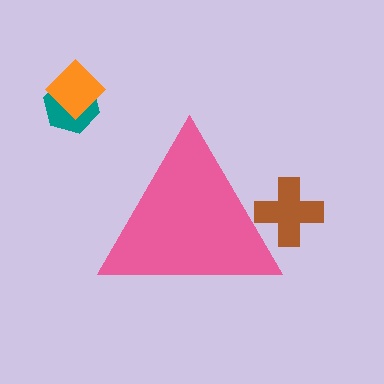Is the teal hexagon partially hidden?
No, the teal hexagon is fully visible.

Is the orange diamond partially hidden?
No, the orange diamond is fully visible.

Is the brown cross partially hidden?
Yes, the brown cross is partially hidden behind the pink triangle.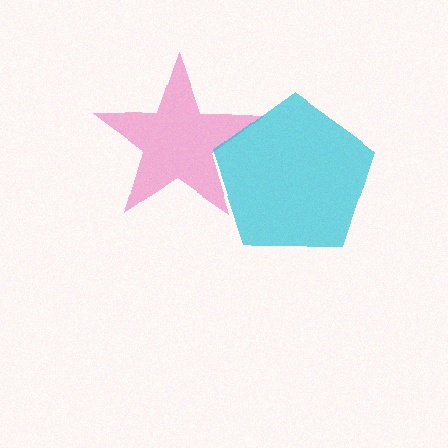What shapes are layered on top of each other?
The layered shapes are: a pink star, a cyan pentagon.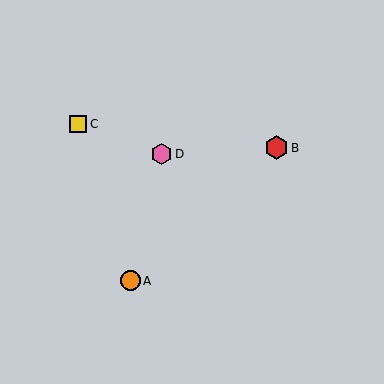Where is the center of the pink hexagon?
The center of the pink hexagon is at (162, 154).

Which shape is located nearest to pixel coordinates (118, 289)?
The orange circle (labeled A) at (130, 281) is nearest to that location.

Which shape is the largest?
The red hexagon (labeled B) is the largest.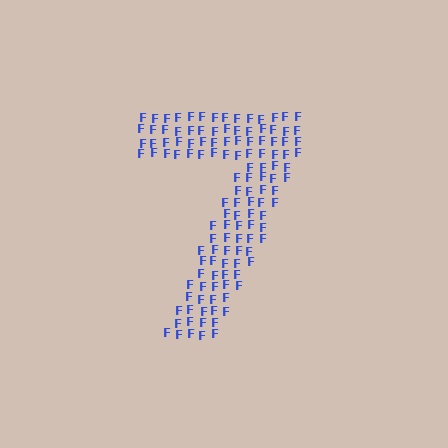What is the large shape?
The large shape is the digit 7.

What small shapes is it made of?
It is made of small letter F's.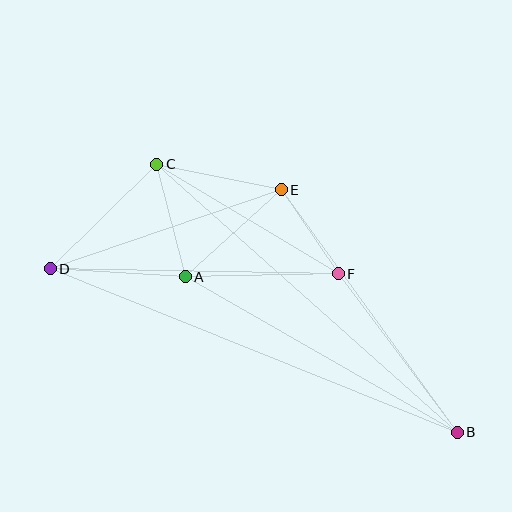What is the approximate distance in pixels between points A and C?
The distance between A and C is approximately 116 pixels.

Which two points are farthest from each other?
Points B and D are farthest from each other.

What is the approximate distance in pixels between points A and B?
The distance between A and B is approximately 313 pixels.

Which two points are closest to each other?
Points E and F are closest to each other.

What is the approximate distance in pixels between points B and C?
The distance between B and C is approximately 402 pixels.